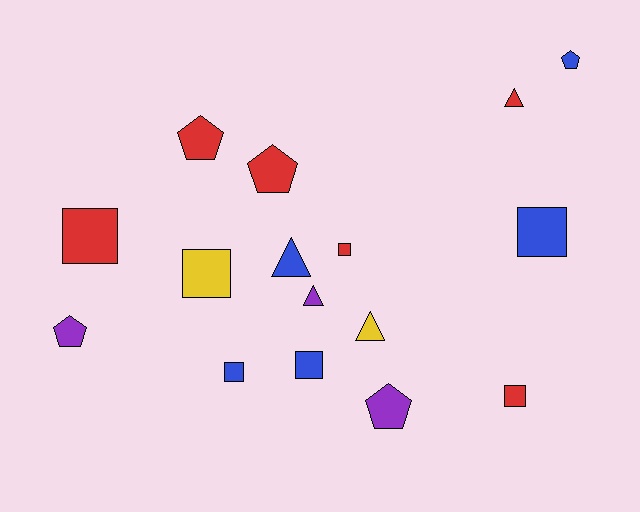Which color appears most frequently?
Red, with 6 objects.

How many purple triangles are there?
There is 1 purple triangle.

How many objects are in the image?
There are 16 objects.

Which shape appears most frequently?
Square, with 7 objects.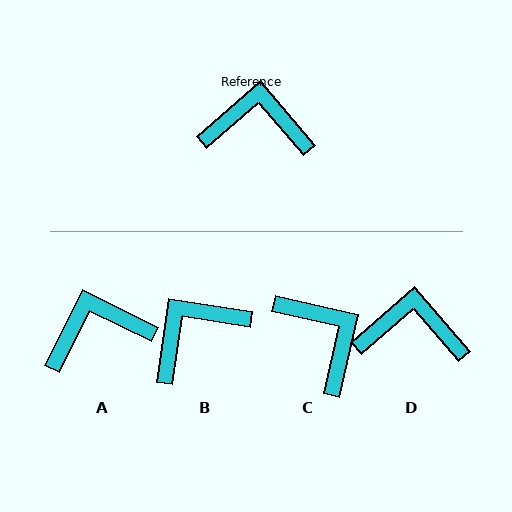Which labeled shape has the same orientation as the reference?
D.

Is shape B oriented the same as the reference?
No, it is off by about 40 degrees.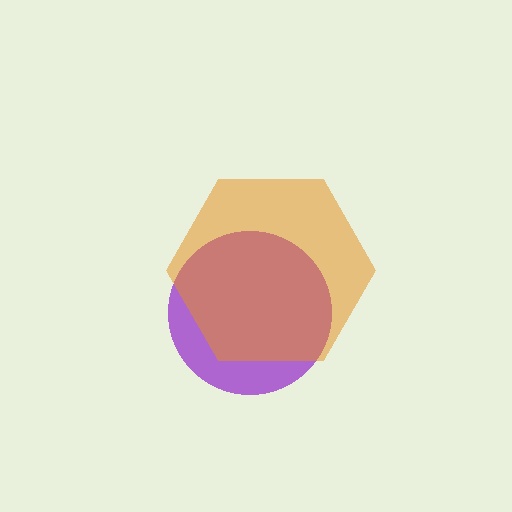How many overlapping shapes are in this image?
There are 2 overlapping shapes in the image.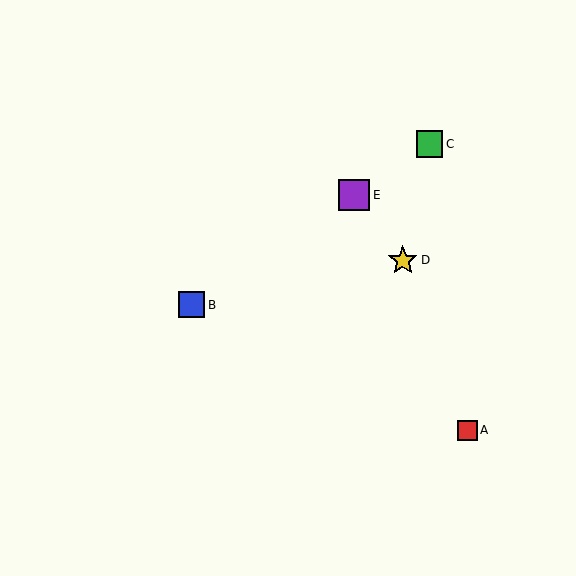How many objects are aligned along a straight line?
3 objects (B, C, E) are aligned along a straight line.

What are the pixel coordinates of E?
Object E is at (354, 195).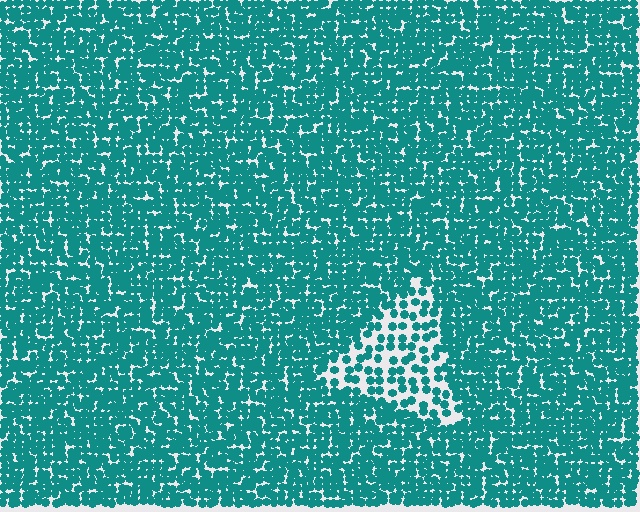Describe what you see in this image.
The image contains small teal elements arranged at two different densities. A triangle-shaped region is visible where the elements are less densely packed than the surrounding area.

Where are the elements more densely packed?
The elements are more densely packed outside the triangle boundary.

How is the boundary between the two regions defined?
The boundary is defined by a change in element density (approximately 2.3x ratio). All elements are the same color, size, and shape.